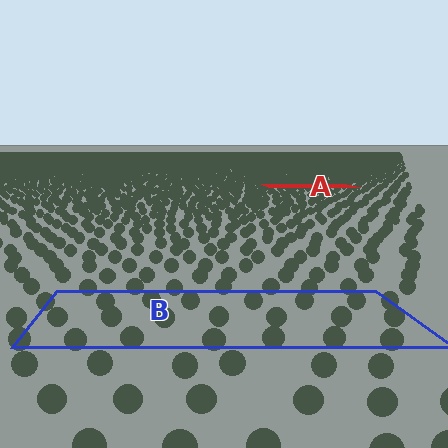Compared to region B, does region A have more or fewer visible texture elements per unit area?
Region A has more texture elements per unit area — they are packed more densely because it is farther away.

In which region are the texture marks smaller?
The texture marks are smaller in region A, because it is farther away.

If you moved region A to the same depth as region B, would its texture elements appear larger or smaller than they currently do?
They would appear larger. At a closer depth, the same texture elements are projected at a bigger on-screen size.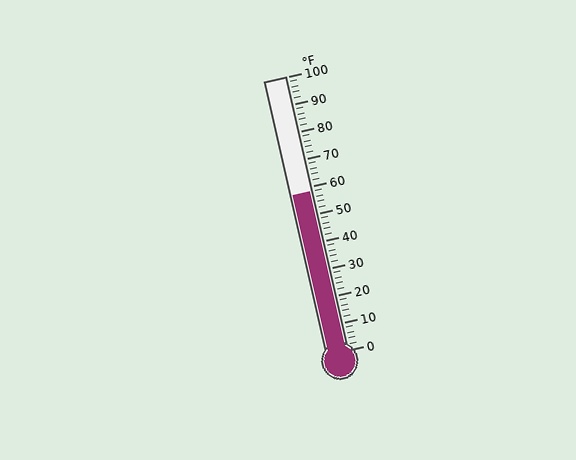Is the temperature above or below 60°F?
The temperature is below 60°F.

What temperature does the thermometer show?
The thermometer shows approximately 58°F.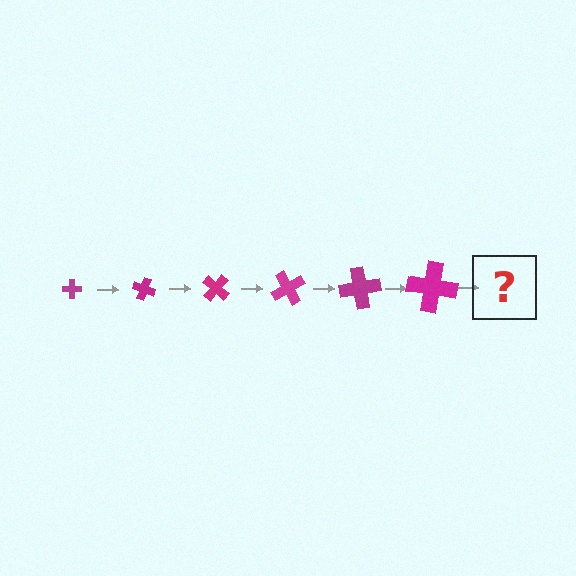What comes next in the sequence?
The next element should be a cross, larger than the previous one and rotated 120 degrees from the start.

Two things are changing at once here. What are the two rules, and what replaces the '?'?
The two rules are that the cross grows larger each step and it rotates 20 degrees each step. The '?' should be a cross, larger than the previous one and rotated 120 degrees from the start.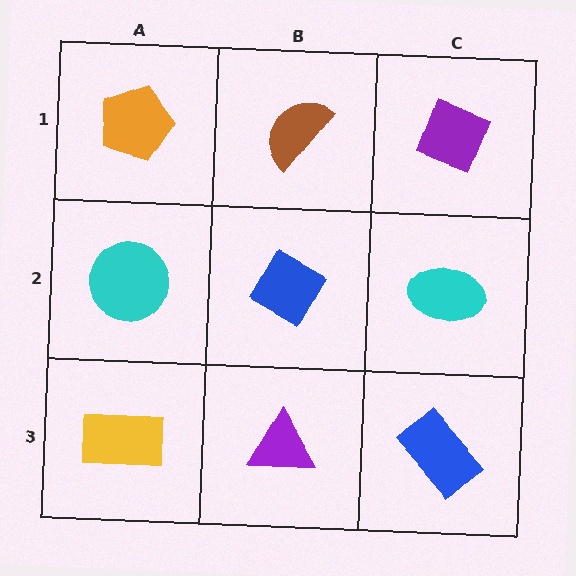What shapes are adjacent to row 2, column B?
A brown semicircle (row 1, column B), a purple triangle (row 3, column B), a cyan circle (row 2, column A), a cyan ellipse (row 2, column C).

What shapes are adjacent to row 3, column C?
A cyan ellipse (row 2, column C), a purple triangle (row 3, column B).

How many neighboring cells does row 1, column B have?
3.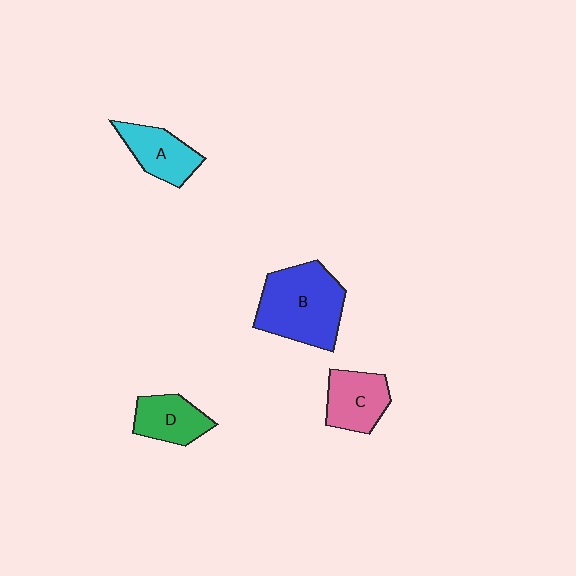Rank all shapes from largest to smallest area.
From largest to smallest: B (blue), C (pink), A (cyan), D (green).